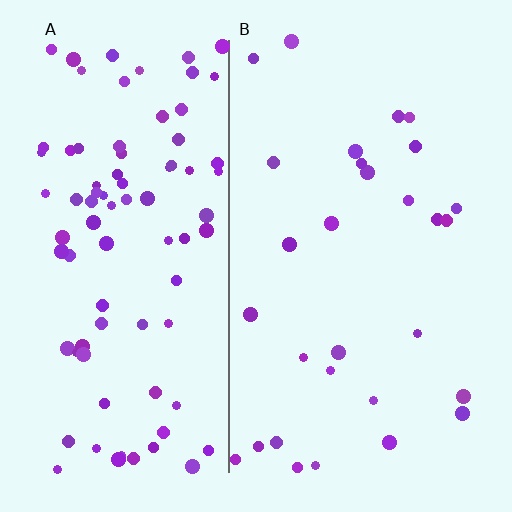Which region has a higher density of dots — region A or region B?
A (the left).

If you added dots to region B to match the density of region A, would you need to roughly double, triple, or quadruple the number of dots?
Approximately triple.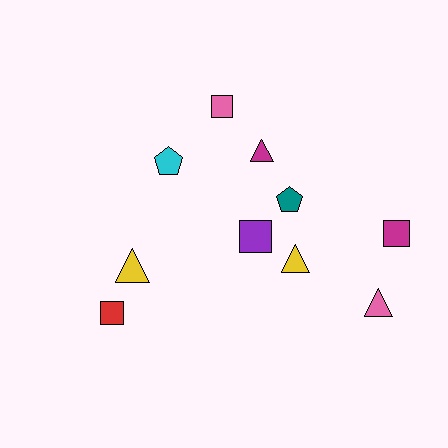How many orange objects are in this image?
There are no orange objects.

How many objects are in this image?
There are 10 objects.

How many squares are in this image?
There are 4 squares.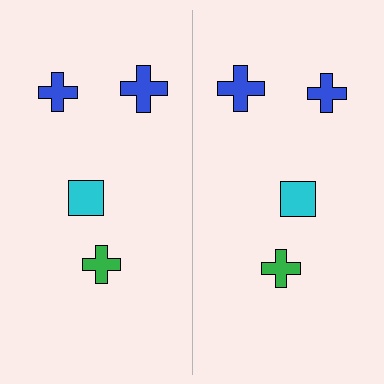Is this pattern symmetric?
Yes, this pattern has bilateral (reflection) symmetry.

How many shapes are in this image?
There are 8 shapes in this image.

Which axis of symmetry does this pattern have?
The pattern has a vertical axis of symmetry running through the center of the image.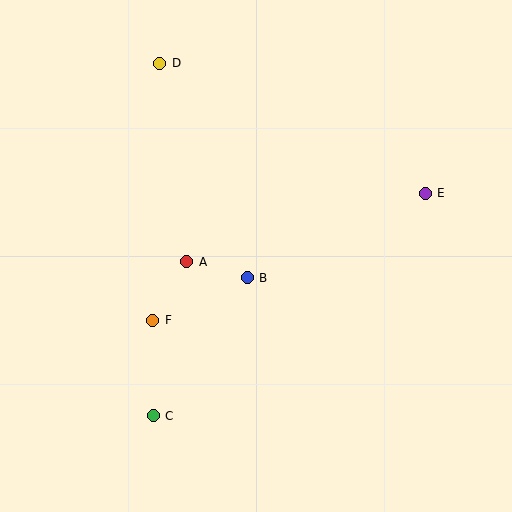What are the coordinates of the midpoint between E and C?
The midpoint between E and C is at (289, 305).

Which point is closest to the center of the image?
Point B at (247, 278) is closest to the center.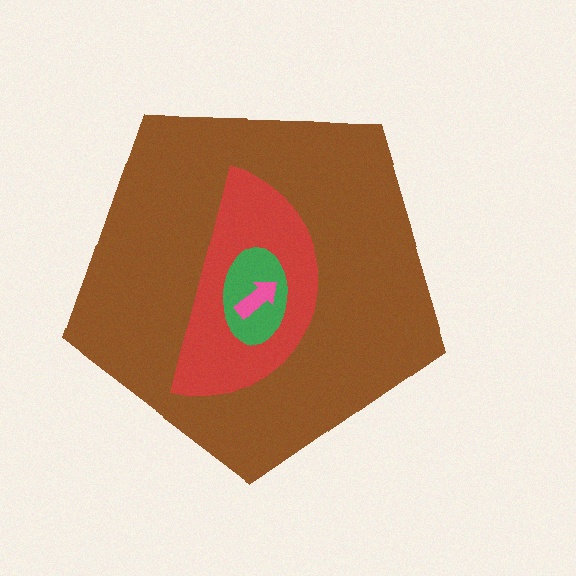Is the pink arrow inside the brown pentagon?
Yes.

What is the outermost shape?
The brown pentagon.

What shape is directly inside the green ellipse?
The pink arrow.